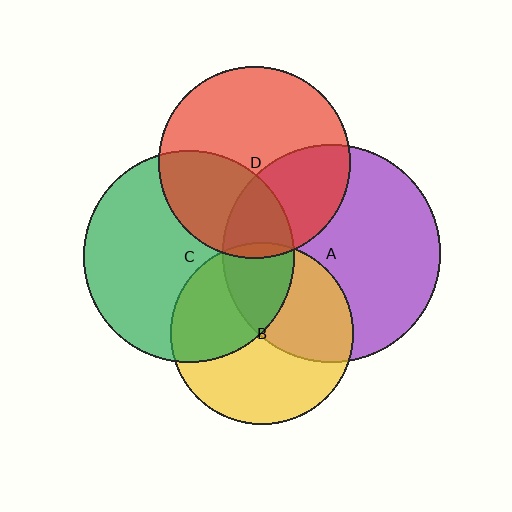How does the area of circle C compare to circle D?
Approximately 1.2 times.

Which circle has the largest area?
Circle A (purple).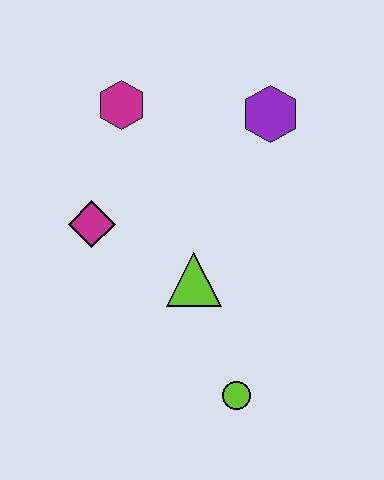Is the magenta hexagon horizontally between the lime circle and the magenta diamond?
Yes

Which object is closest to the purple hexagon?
The magenta hexagon is closest to the purple hexagon.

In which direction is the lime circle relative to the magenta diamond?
The lime circle is below the magenta diamond.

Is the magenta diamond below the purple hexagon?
Yes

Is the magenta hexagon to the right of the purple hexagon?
No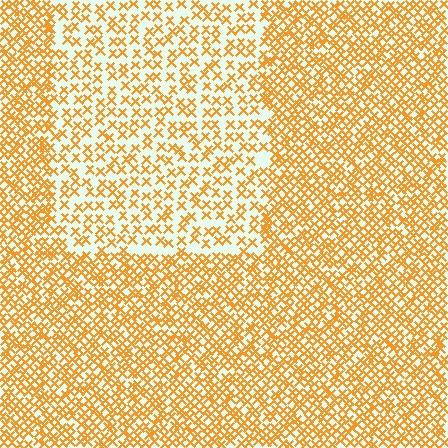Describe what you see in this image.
The image contains small orange elements arranged at two different densities. A rectangle-shaped region is visible where the elements are less densely packed than the surrounding area.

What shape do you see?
I see a rectangle.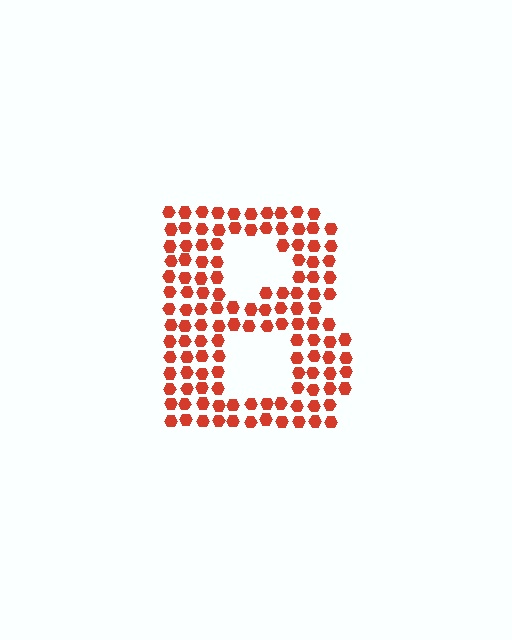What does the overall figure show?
The overall figure shows the letter B.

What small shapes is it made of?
It is made of small hexagons.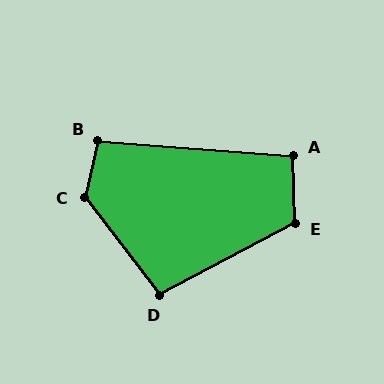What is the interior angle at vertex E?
Approximately 116 degrees (obtuse).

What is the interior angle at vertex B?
Approximately 98 degrees (obtuse).